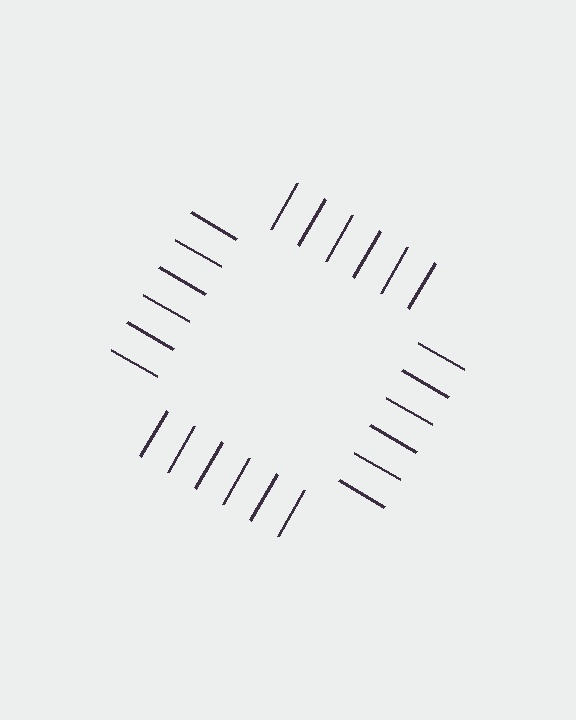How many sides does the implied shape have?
4 sides — the line-ends trace a square.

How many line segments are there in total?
24 — 6 along each of the 4 edges.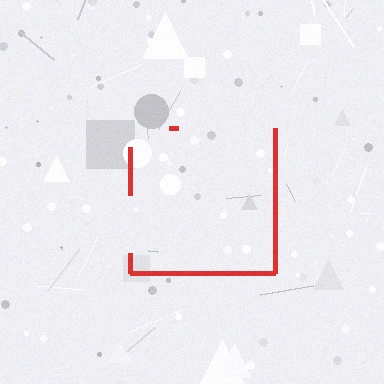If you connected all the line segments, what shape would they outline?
They would outline a square.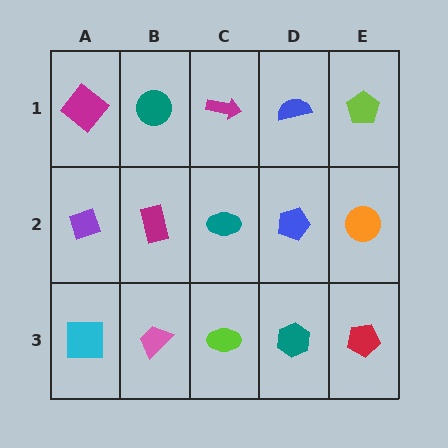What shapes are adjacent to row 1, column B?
A magenta rectangle (row 2, column B), a magenta diamond (row 1, column A), a magenta arrow (row 1, column C).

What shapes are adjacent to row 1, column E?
An orange circle (row 2, column E), a blue semicircle (row 1, column D).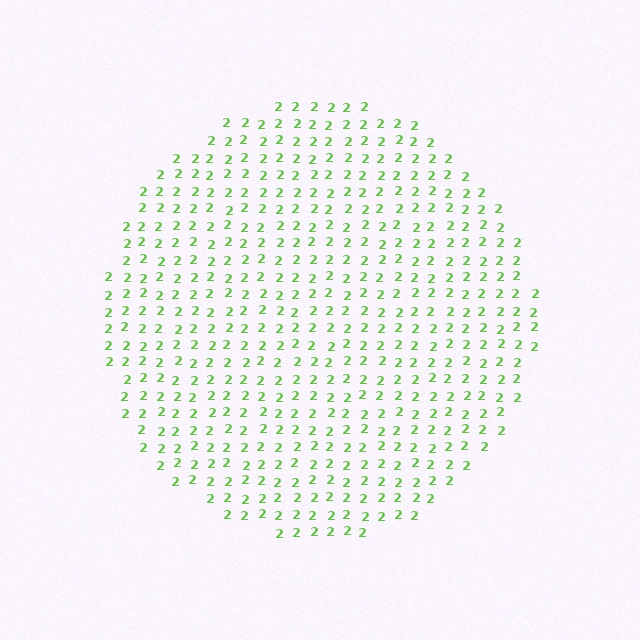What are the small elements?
The small elements are digit 2's.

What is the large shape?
The large shape is a circle.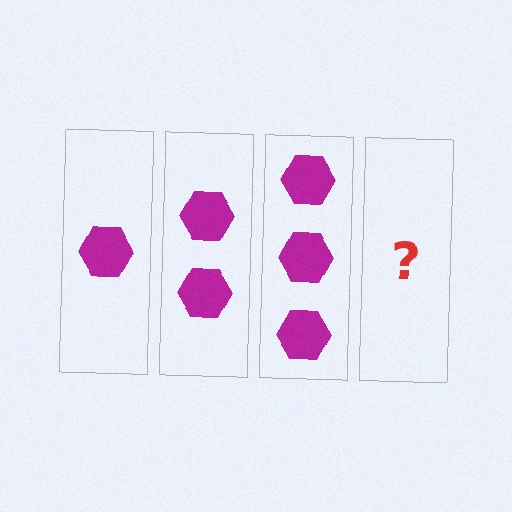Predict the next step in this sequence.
The next step is 4 hexagons.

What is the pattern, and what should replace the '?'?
The pattern is that each step adds one more hexagon. The '?' should be 4 hexagons.